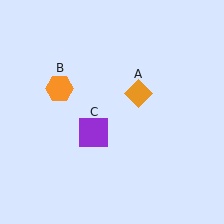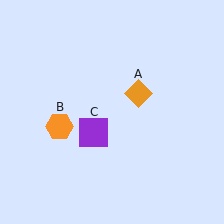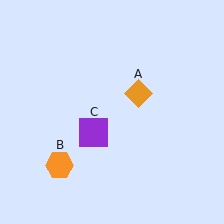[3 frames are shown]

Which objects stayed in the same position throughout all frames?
Orange diamond (object A) and purple square (object C) remained stationary.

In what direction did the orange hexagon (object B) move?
The orange hexagon (object B) moved down.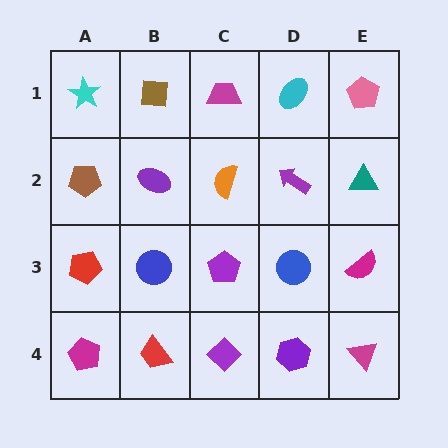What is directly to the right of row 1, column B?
A magenta trapezoid.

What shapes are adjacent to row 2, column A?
A cyan star (row 1, column A), a red pentagon (row 3, column A), a purple ellipse (row 2, column B).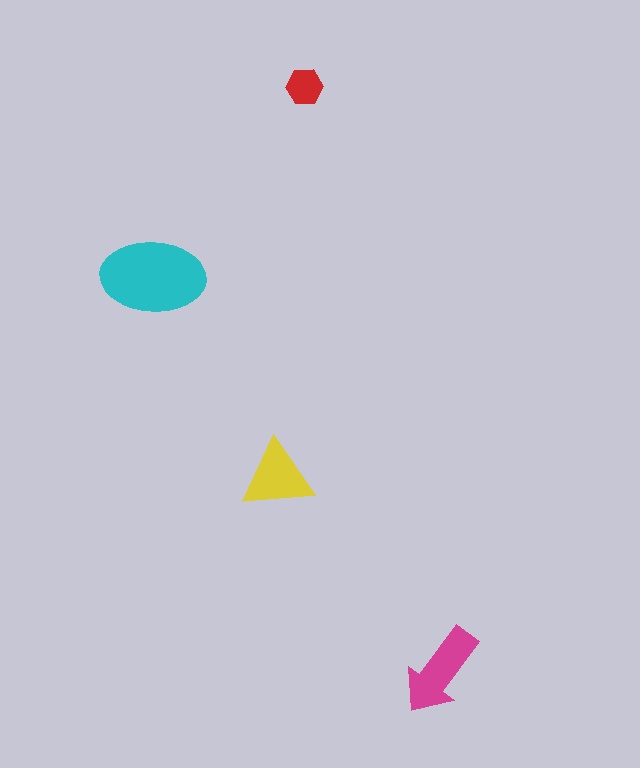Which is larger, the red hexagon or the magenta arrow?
The magenta arrow.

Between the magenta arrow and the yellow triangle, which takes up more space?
The magenta arrow.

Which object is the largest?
The cyan ellipse.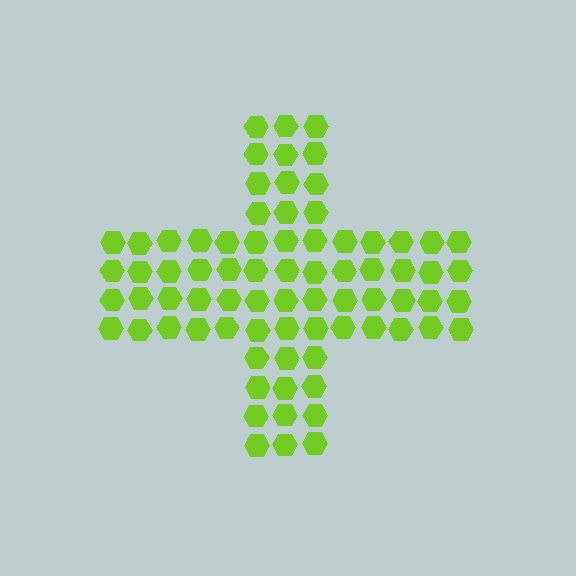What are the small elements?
The small elements are hexagons.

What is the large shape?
The large shape is a cross.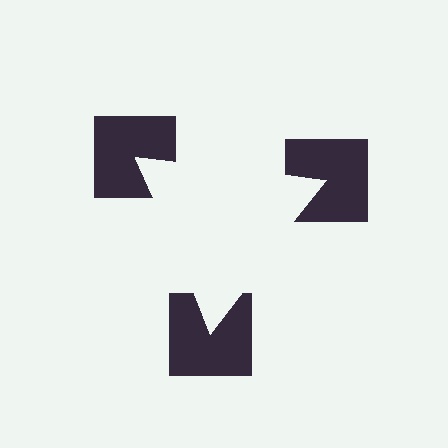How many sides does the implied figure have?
3 sides.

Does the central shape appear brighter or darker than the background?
It typically appears slightly brighter than the background, even though no actual brightness change is drawn.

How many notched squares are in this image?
There are 3 — one at each vertex of the illusory triangle.